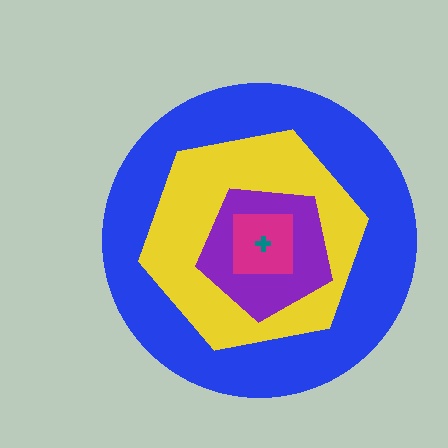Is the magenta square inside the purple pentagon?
Yes.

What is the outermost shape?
The blue circle.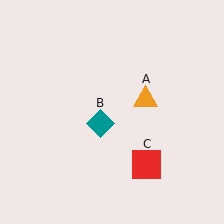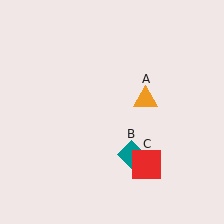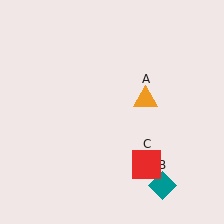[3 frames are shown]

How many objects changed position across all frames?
1 object changed position: teal diamond (object B).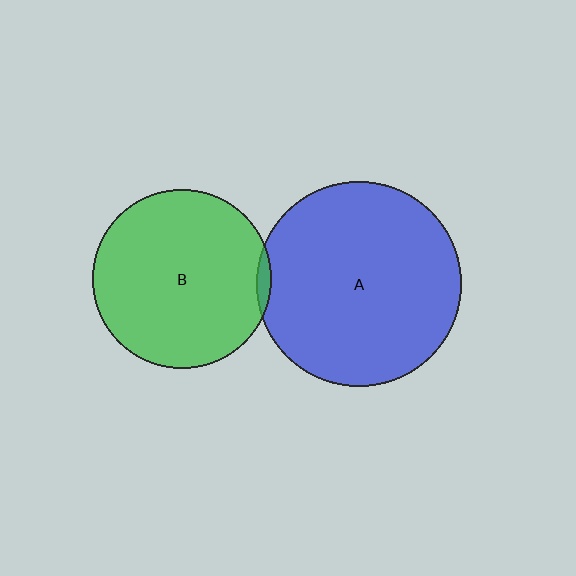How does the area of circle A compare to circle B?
Approximately 1.3 times.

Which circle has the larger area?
Circle A (blue).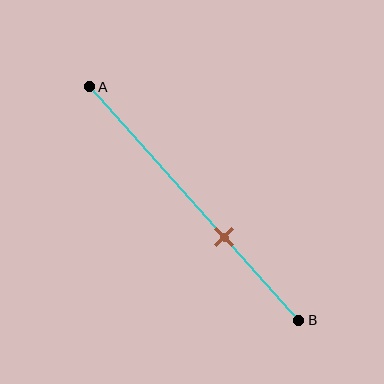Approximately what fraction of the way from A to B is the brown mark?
The brown mark is approximately 65% of the way from A to B.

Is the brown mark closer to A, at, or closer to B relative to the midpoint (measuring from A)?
The brown mark is closer to point B than the midpoint of segment AB.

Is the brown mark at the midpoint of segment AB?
No, the mark is at about 65% from A, not at the 50% midpoint.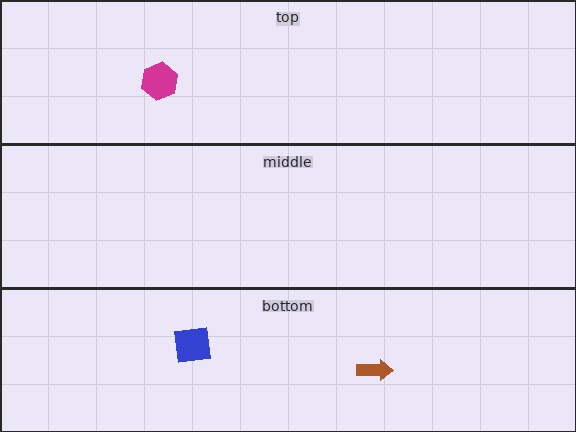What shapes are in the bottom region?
The blue square, the brown arrow.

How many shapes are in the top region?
1.